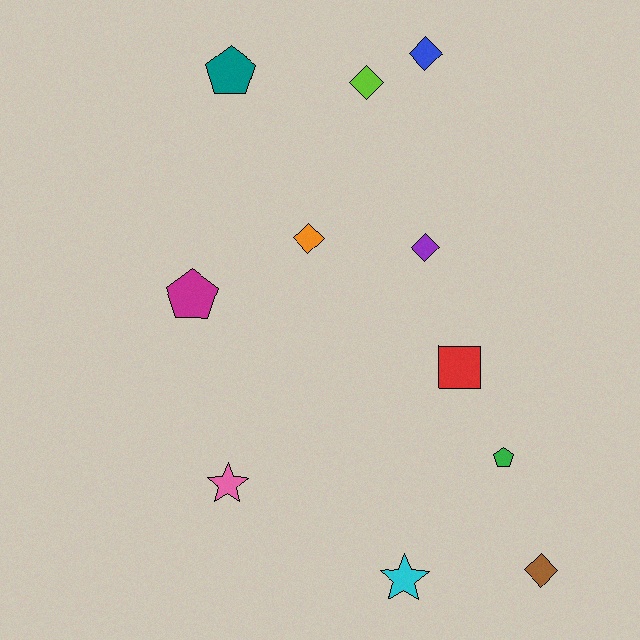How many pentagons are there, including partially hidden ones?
There are 3 pentagons.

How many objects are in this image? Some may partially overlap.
There are 11 objects.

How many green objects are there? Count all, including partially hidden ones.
There is 1 green object.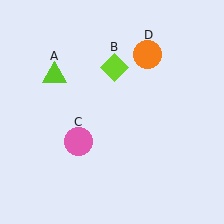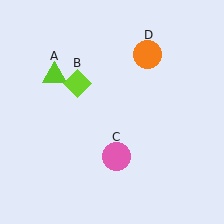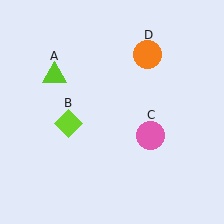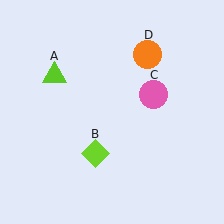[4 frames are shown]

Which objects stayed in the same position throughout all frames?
Lime triangle (object A) and orange circle (object D) remained stationary.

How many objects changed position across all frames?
2 objects changed position: lime diamond (object B), pink circle (object C).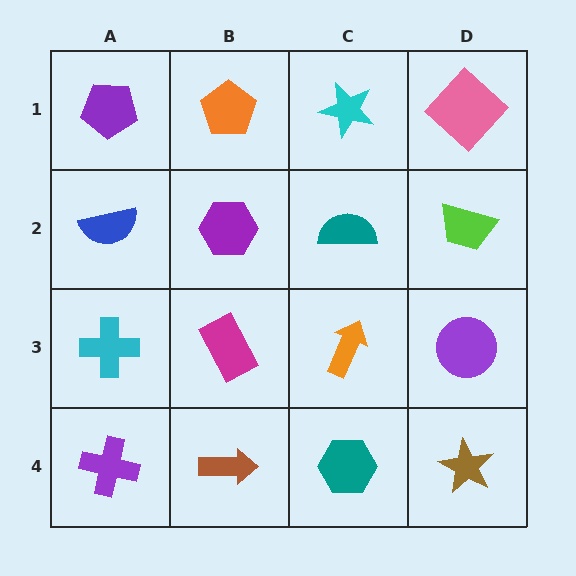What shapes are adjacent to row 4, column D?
A purple circle (row 3, column D), a teal hexagon (row 4, column C).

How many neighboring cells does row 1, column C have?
3.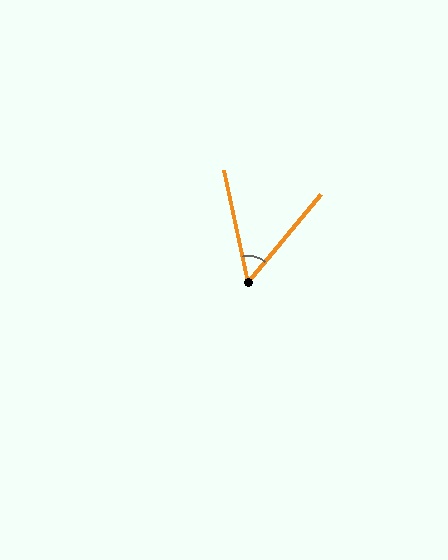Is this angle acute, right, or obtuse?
It is acute.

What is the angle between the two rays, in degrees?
Approximately 52 degrees.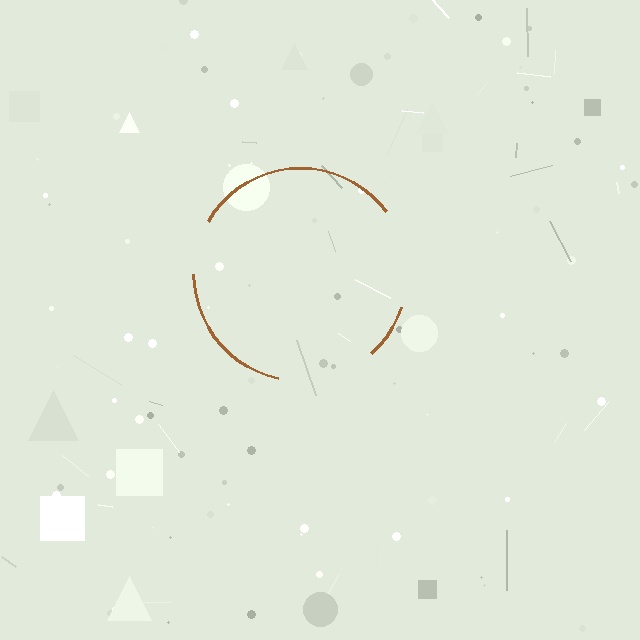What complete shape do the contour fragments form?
The contour fragments form a circle.